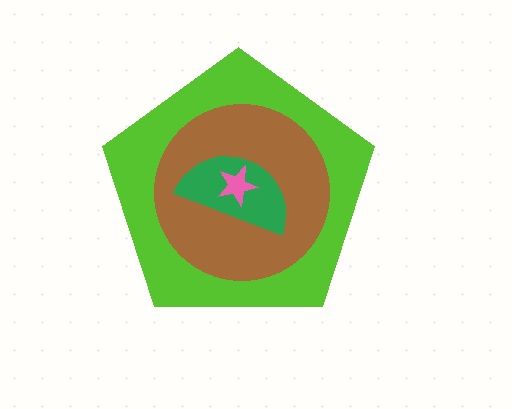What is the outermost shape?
The lime pentagon.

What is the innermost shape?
The pink star.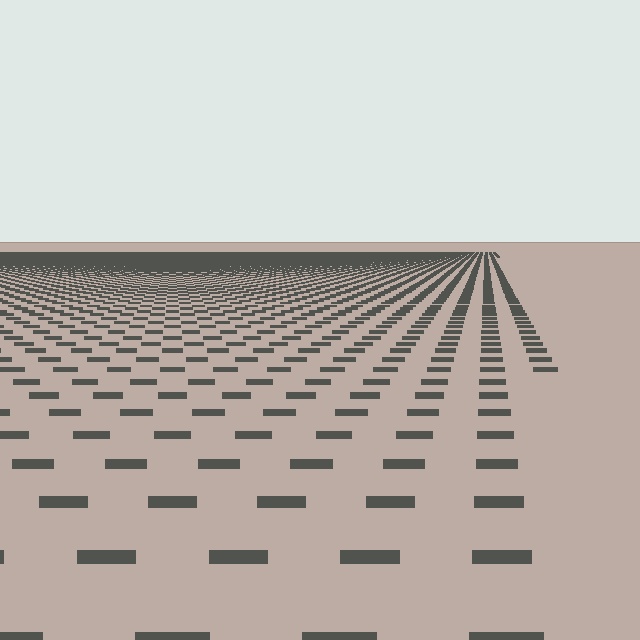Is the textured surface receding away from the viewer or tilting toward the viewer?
The surface is receding away from the viewer. Texture elements get smaller and denser toward the top.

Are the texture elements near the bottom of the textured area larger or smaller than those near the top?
Larger. Near the bottom, elements are closer to the viewer and appear at a bigger on-screen size.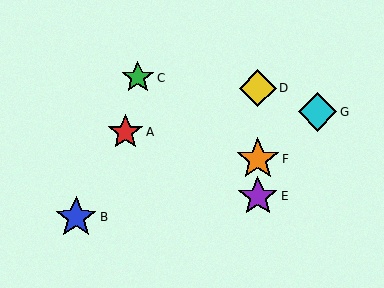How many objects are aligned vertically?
3 objects (D, E, F) are aligned vertically.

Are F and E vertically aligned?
Yes, both are at x≈258.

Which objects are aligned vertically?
Objects D, E, F are aligned vertically.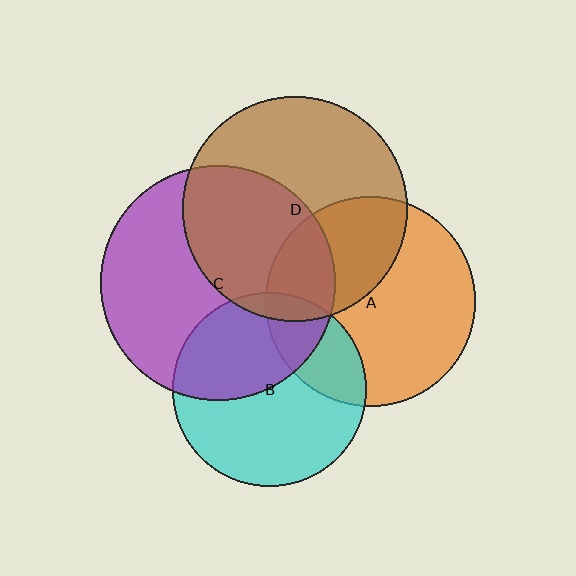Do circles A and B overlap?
Yes.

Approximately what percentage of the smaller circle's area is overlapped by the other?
Approximately 25%.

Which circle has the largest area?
Circle C (purple).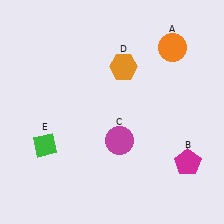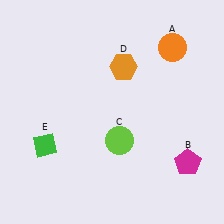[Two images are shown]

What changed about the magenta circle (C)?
In Image 1, C is magenta. In Image 2, it changed to lime.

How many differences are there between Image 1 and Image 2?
There is 1 difference between the two images.